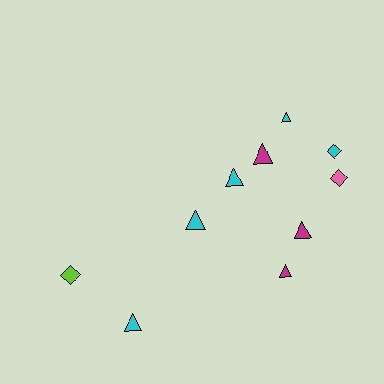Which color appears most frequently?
Cyan, with 5 objects.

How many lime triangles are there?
There are no lime triangles.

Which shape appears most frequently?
Triangle, with 7 objects.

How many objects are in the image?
There are 10 objects.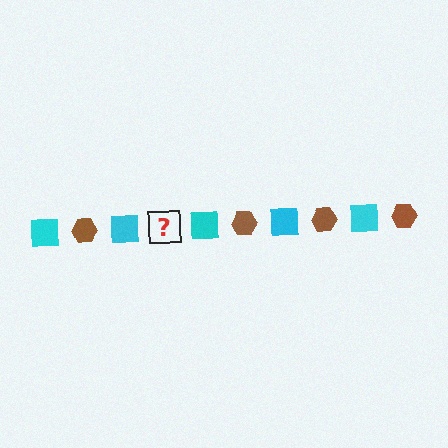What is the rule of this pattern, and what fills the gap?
The rule is that the pattern alternates between cyan square and brown hexagon. The gap should be filled with a brown hexagon.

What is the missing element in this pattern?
The missing element is a brown hexagon.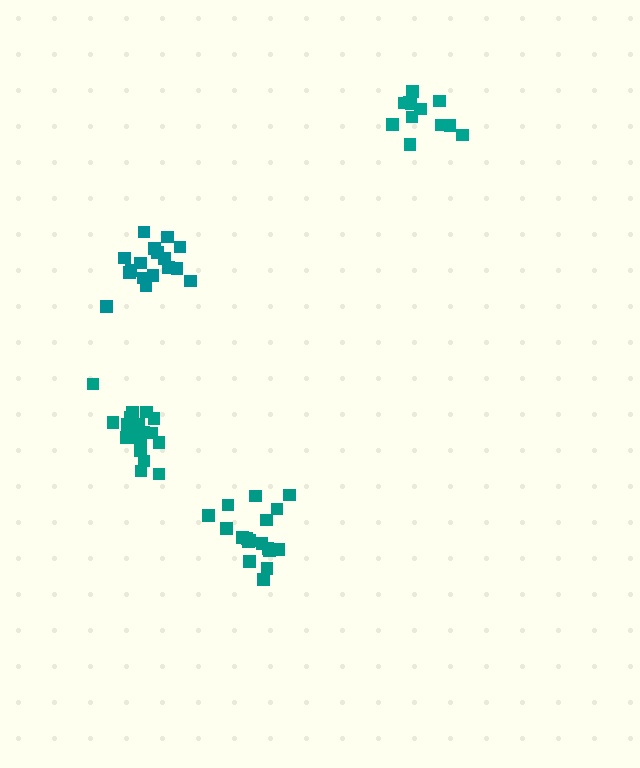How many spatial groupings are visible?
There are 4 spatial groupings.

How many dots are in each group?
Group 1: 19 dots, Group 2: 19 dots, Group 3: 13 dots, Group 4: 17 dots (68 total).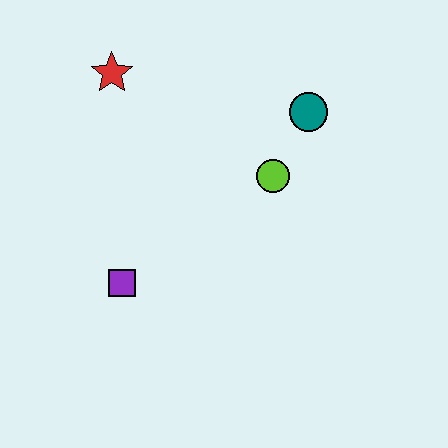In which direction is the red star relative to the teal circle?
The red star is to the left of the teal circle.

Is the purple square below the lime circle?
Yes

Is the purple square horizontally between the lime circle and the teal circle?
No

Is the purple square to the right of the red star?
Yes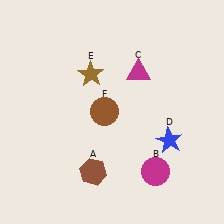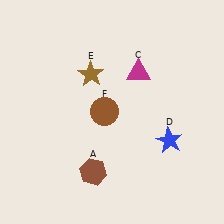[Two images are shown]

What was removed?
The magenta circle (B) was removed in Image 2.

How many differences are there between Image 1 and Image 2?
There is 1 difference between the two images.